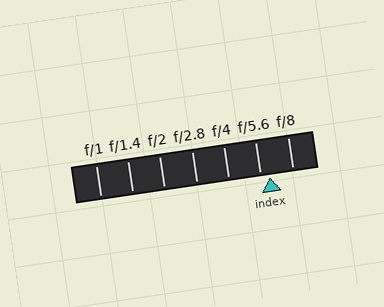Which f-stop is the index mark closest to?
The index mark is closest to f/5.6.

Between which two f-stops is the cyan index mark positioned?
The index mark is between f/5.6 and f/8.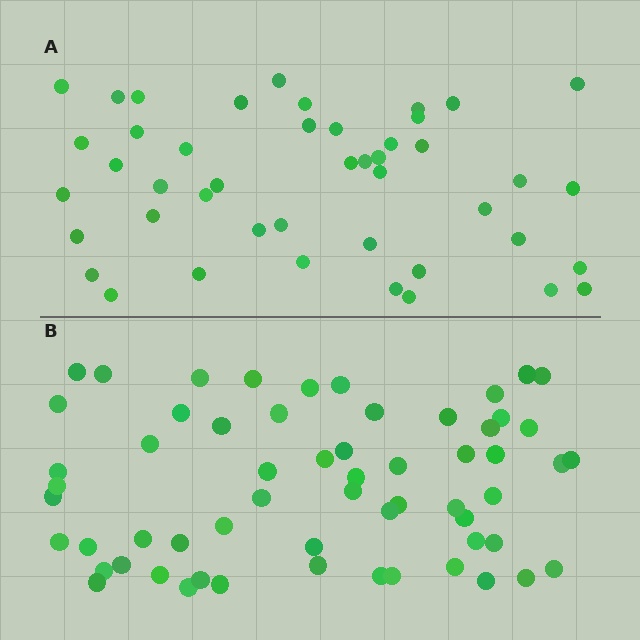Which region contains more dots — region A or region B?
Region B (the bottom region) has more dots.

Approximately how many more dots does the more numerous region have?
Region B has approximately 15 more dots than region A.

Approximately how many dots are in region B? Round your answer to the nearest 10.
About 60 dots.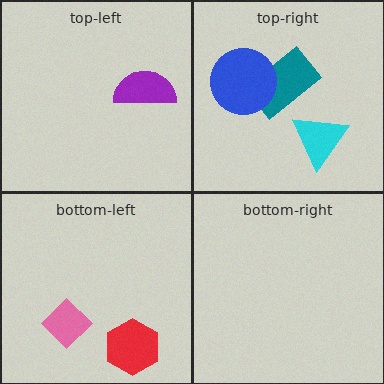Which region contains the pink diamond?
The bottom-left region.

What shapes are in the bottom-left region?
The pink diamond, the red hexagon.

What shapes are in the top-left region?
The purple semicircle.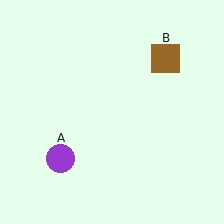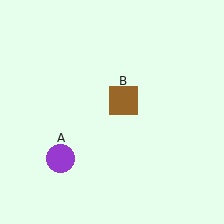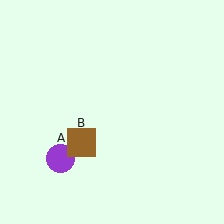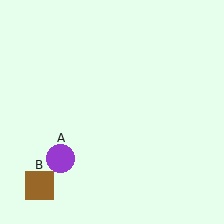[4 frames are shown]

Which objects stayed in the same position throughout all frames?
Purple circle (object A) remained stationary.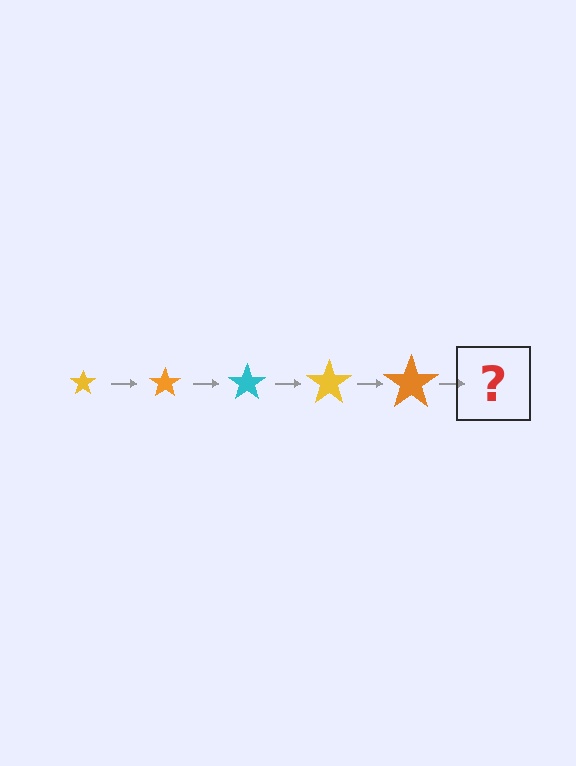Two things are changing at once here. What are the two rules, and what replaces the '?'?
The two rules are that the star grows larger each step and the color cycles through yellow, orange, and cyan. The '?' should be a cyan star, larger than the previous one.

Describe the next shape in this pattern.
It should be a cyan star, larger than the previous one.